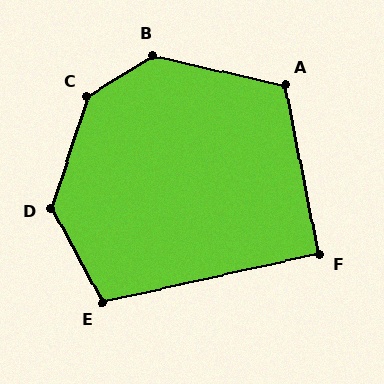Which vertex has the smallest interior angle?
F, at approximately 91 degrees.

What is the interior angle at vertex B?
Approximately 136 degrees (obtuse).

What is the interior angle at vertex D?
Approximately 133 degrees (obtuse).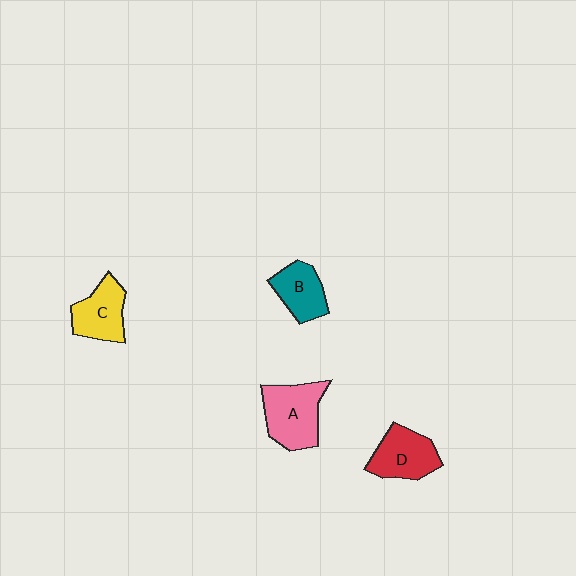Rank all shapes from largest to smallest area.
From largest to smallest: A (pink), D (red), C (yellow), B (teal).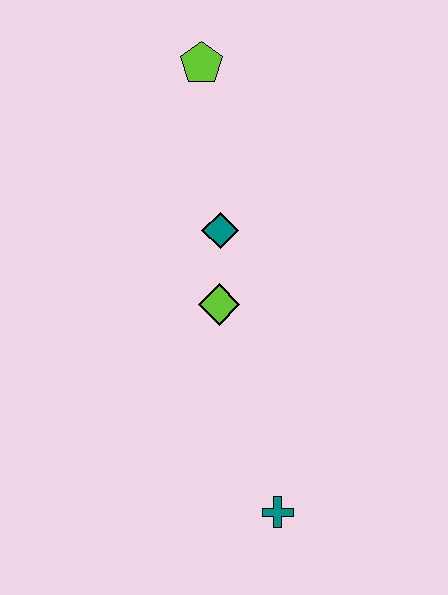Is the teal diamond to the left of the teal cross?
Yes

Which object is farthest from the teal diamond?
The teal cross is farthest from the teal diamond.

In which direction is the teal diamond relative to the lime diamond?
The teal diamond is above the lime diamond.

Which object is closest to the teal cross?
The lime diamond is closest to the teal cross.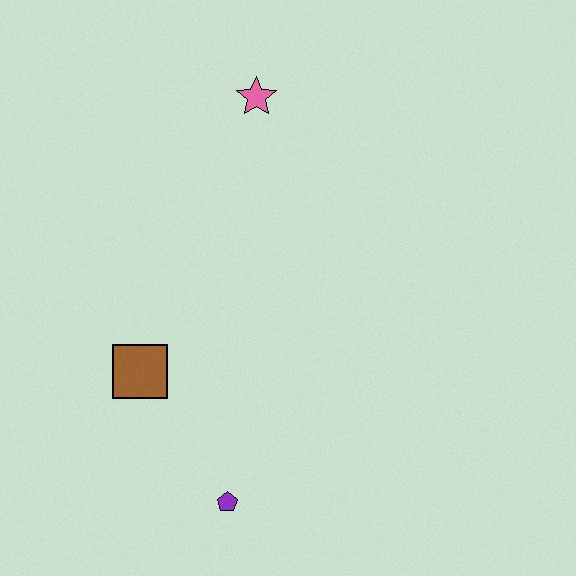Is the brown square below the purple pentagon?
No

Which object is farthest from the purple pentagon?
The pink star is farthest from the purple pentagon.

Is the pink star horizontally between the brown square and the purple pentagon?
No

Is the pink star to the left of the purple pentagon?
No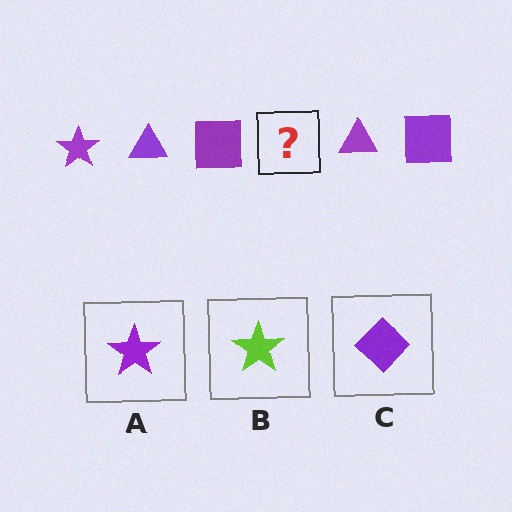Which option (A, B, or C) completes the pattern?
A.